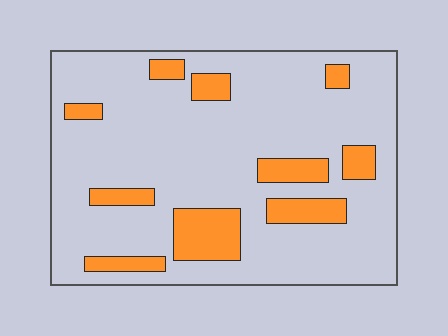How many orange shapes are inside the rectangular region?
10.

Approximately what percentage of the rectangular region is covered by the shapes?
Approximately 15%.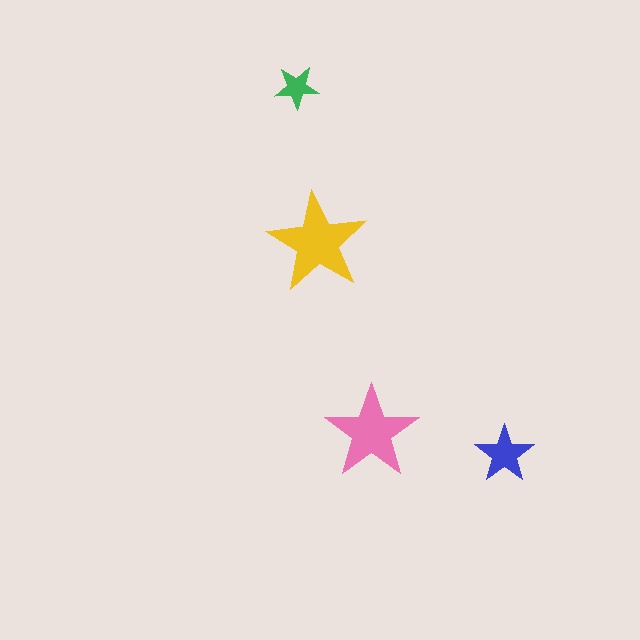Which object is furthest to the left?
The green star is leftmost.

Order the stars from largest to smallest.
the yellow one, the pink one, the blue one, the green one.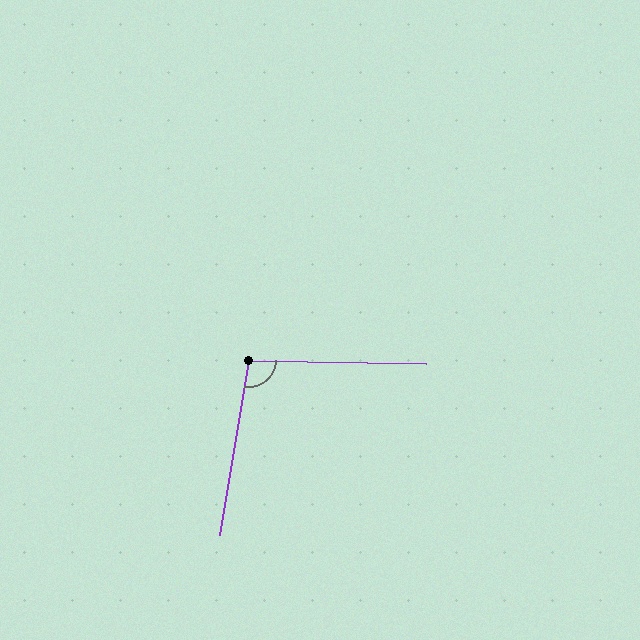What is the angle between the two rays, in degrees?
Approximately 98 degrees.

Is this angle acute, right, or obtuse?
It is obtuse.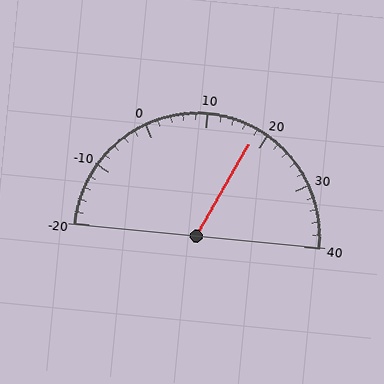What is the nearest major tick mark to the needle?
The nearest major tick mark is 20.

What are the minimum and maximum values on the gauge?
The gauge ranges from -20 to 40.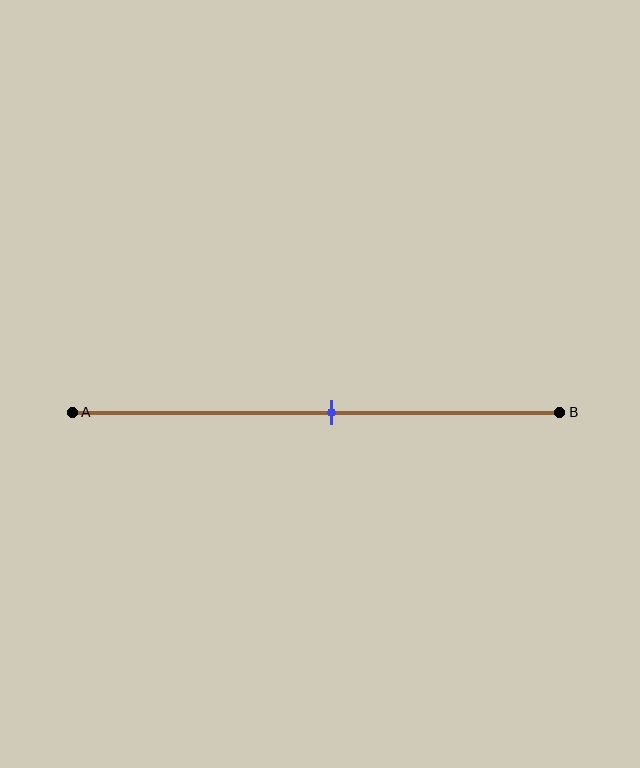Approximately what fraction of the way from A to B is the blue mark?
The blue mark is approximately 55% of the way from A to B.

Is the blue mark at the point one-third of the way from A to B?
No, the mark is at about 55% from A, not at the 33% one-third point.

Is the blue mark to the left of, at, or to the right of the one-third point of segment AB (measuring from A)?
The blue mark is to the right of the one-third point of segment AB.